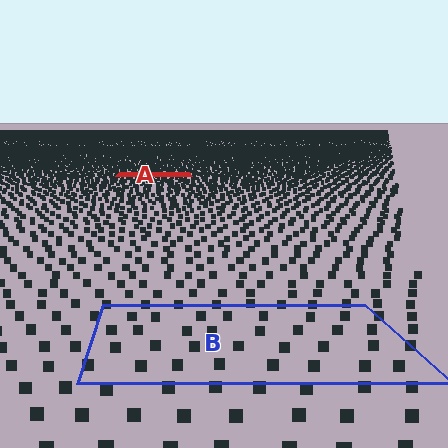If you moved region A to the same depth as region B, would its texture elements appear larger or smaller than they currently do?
They would appear larger. At a closer depth, the same texture elements are projected at a bigger on-screen size.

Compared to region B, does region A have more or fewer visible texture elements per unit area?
Region A has more texture elements per unit area — they are packed more densely because it is farther away.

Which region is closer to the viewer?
Region B is closer. The texture elements there are larger and more spread out.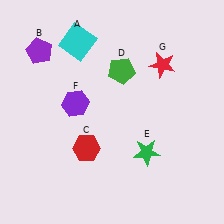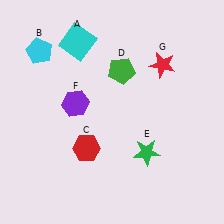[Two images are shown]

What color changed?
The pentagon (B) changed from purple in Image 1 to cyan in Image 2.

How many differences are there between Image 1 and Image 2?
There is 1 difference between the two images.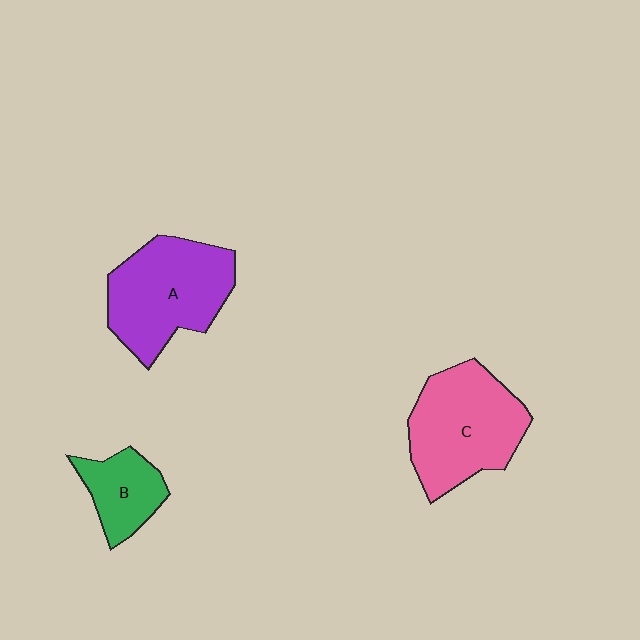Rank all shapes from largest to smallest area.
From largest to smallest: C (pink), A (purple), B (green).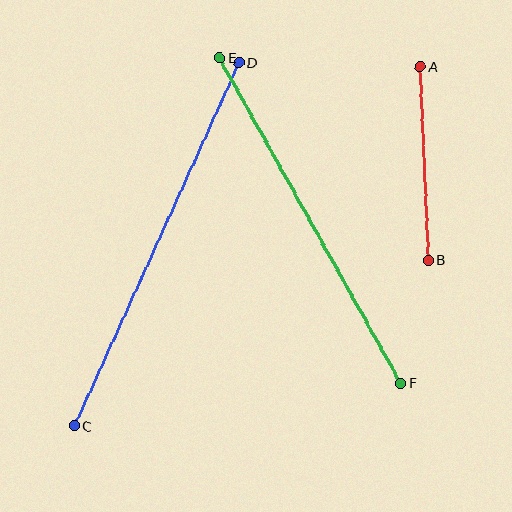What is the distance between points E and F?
The distance is approximately 373 pixels.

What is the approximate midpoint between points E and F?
The midpoint is at approximately (310, 220) pixels.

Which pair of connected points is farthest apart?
Points C and D are farthest apart.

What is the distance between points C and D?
The distance is approximately 399 pixels.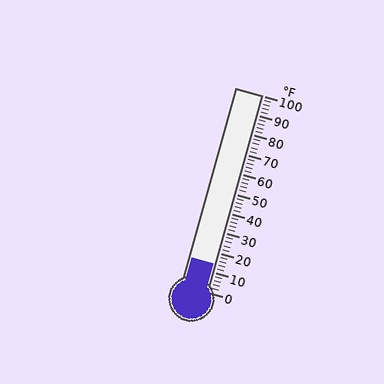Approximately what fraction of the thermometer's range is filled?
The thermometer is filled to approximately 15% of its range.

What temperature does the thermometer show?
The thermometer shows approximately 14°F.